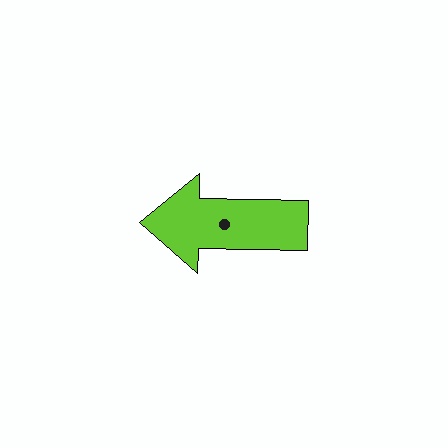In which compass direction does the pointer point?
West.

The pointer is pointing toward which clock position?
Roughly 9 o'clock.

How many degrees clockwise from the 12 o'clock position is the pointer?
Approximately 271 degrees.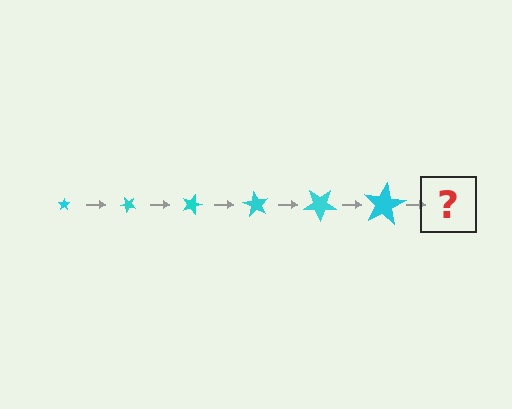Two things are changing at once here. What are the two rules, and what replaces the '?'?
The two rules are that the star grows larger each step and it rotates 45 degrees each step. The '?' should be a star, larger than the previous one and rotated 270 degrees from the start.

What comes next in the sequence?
The next element should be a star, larger than the previous one and rotated 270 degrees from the start.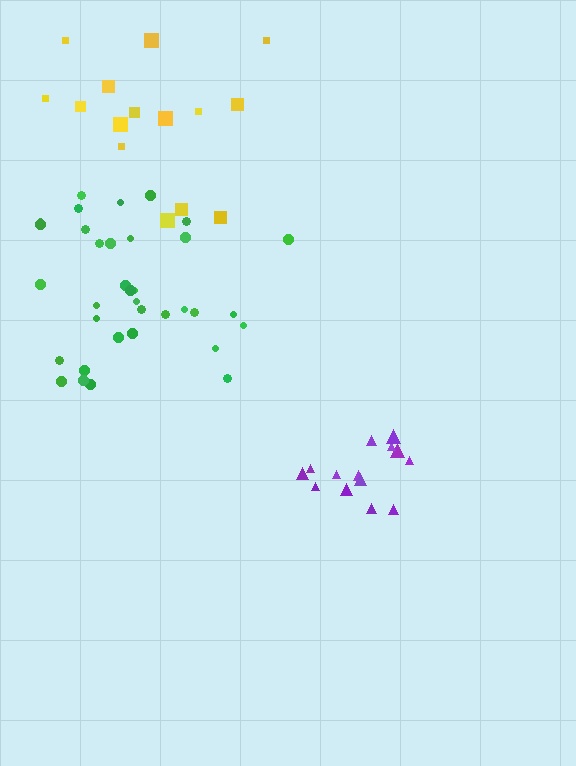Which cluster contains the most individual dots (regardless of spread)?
Green (35).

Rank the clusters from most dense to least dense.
purple, green, yellow.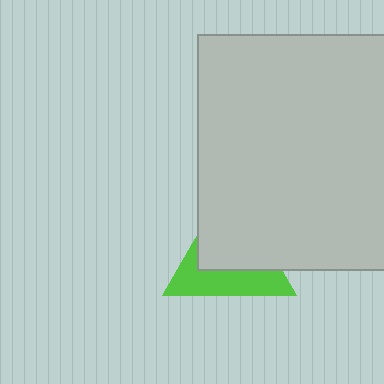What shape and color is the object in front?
The object in front is a light gray square.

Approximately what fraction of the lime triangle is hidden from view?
Roughly 58% of the lime triangle is hidden behind the light gray square.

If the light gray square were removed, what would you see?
You would see the complete lime triangle.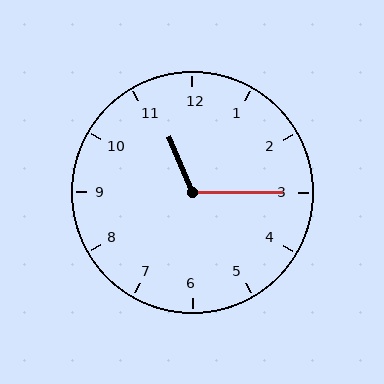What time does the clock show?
11:15.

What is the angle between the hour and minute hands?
Approximately 112 degrees.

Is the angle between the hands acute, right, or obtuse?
It is obtuse.